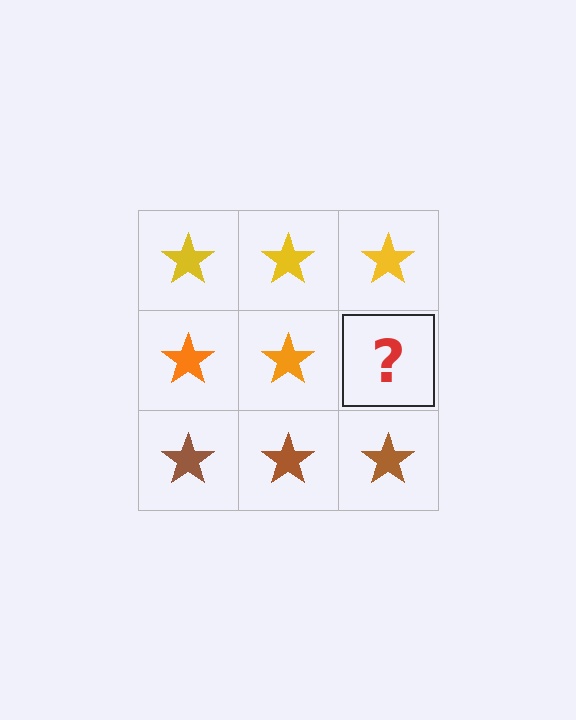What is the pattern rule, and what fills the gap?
The rule is that each row has a consistent color. The gap should be filled with an orange star.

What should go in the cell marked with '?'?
The missing cell should contain an orange star.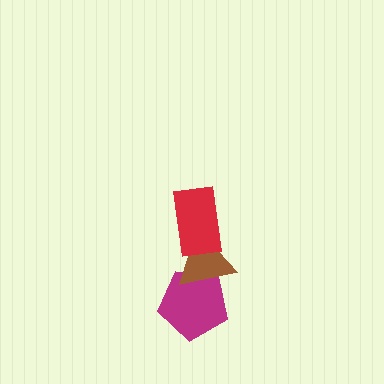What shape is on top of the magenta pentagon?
The brown triangle is on top of the magenta pentagon.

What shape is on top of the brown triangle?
The red rectangle is on top of the brown triangle.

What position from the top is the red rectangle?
The red rectangle is 1st from the top.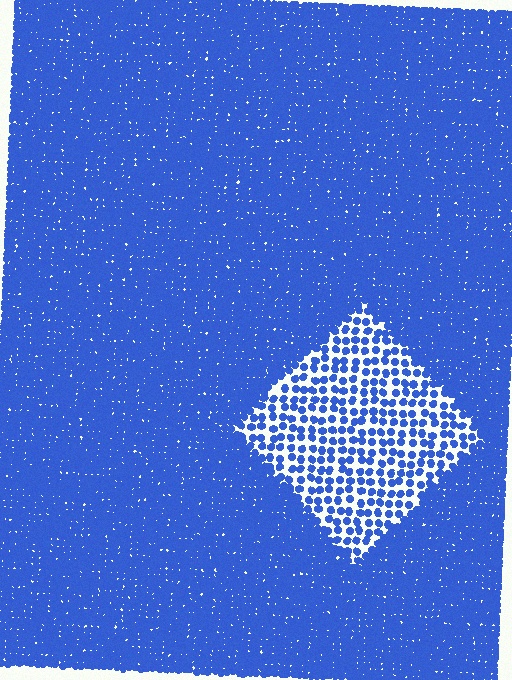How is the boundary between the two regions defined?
The boundary is defined by a change in element density (approximately 2.7x ratio). All elements are the same color, size, and shape.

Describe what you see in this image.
The image contains small blue elements arranged at two different densities. A diamond-shaped region is visible where the elements are less densely packed than the surrounding area.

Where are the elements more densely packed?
The elements are more densely packed outside the diamond boundary.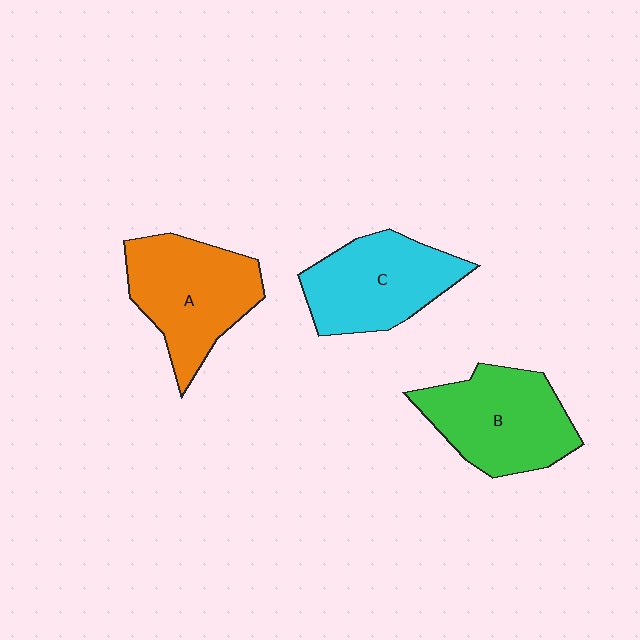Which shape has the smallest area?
Shape C (cyan).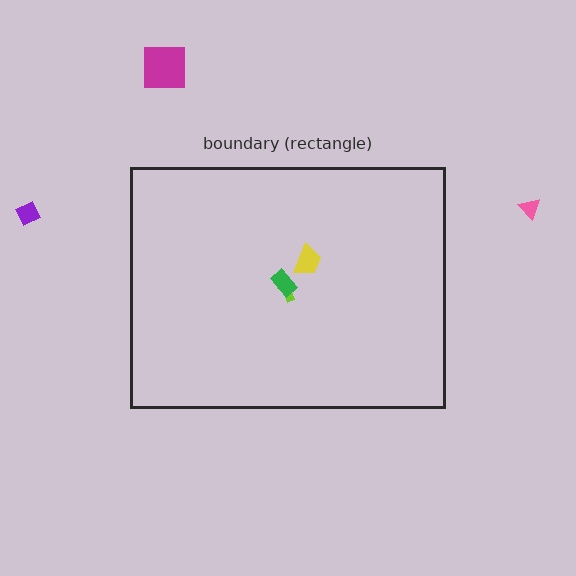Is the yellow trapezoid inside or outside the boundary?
Inside.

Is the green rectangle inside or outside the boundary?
Inside.